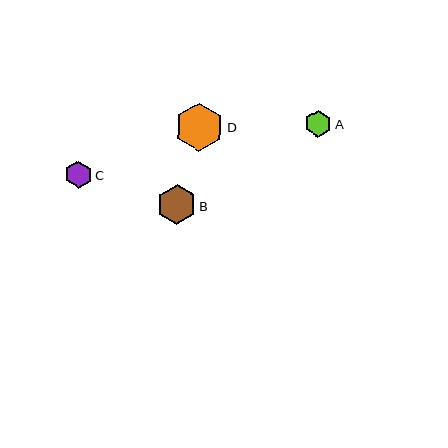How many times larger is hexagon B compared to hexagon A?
Hexagon B is approximately 1.5 times the size of hexagon A.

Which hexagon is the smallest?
Hexagon C is the smallest with a size of approximately 27 pixels.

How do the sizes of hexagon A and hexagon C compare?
Hexagon A and hexagon C are approximately the same size.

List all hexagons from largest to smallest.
From largest to smallest: D, B, A, C.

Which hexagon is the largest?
Hexagon D is the largest with a size of approximately 48 pixels.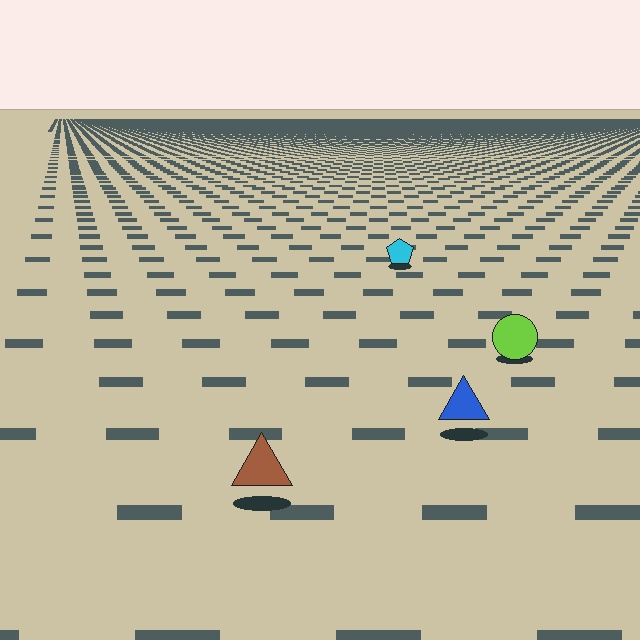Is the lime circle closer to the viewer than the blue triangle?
No. The blue triangle is closer — you can tell from the texture gradient: the ground texture is coarser near it.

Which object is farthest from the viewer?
The cyan pentagon is farthest from the viewer. It appears smaller and the ground texture around it is denser.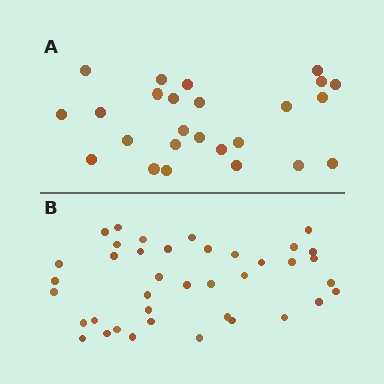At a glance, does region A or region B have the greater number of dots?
Region B (the bottom region) has more dots.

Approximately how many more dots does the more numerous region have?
Region B has approximately 15 more dots than region A.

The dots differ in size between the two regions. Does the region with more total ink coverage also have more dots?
No. Region A has more total ink coverage because its dots are larger, but region B actually contains more individual dots. Total area can be misleading — the number of items is what matters here.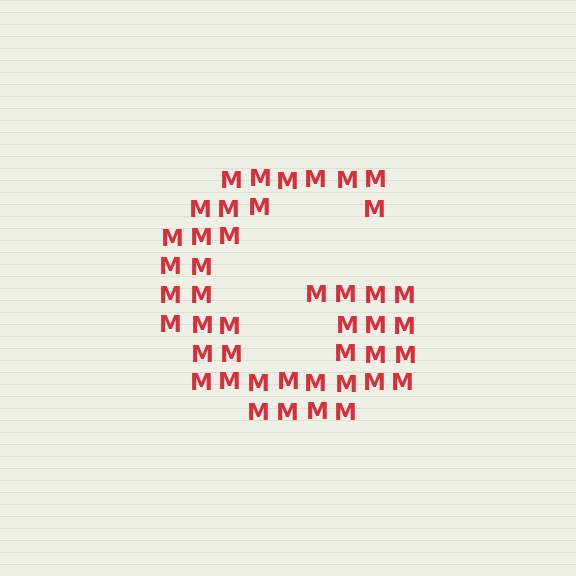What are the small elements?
The small elements are letter M's.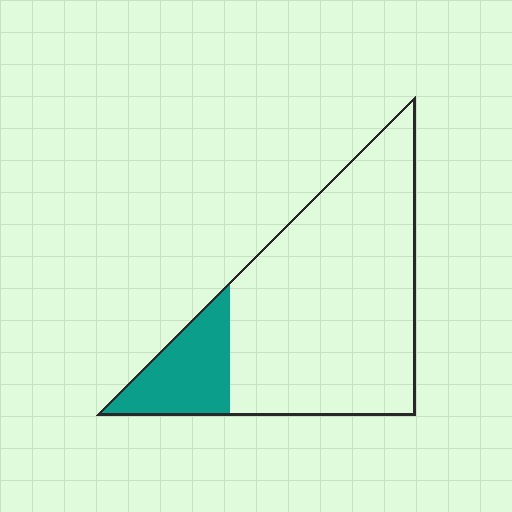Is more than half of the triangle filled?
No.